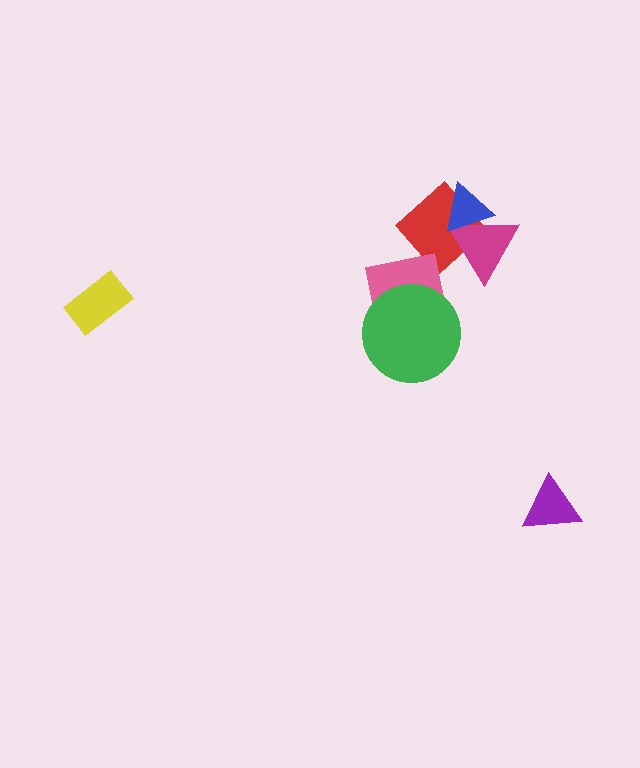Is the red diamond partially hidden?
Yes, it is partially covered by another shape.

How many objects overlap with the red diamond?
3 objects overlap with the red diamond.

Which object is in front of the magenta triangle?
The blue triangle is in front of the magenta triangle.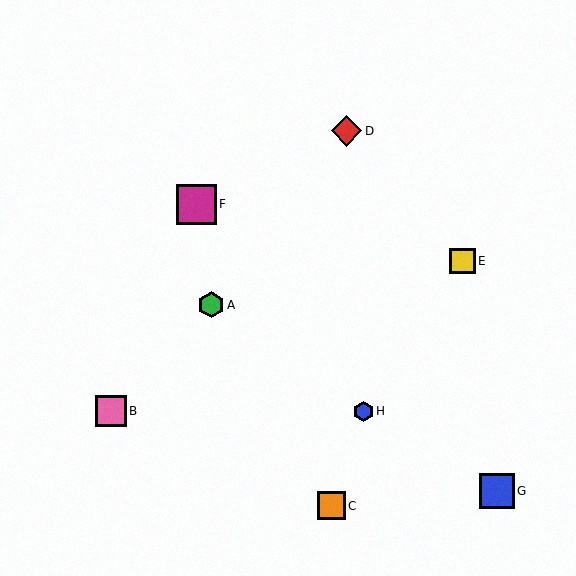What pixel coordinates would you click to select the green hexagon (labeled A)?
Click at (211, 305) to select the green hexagon A.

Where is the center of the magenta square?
The center of the magenta square is at (196, 204).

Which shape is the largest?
The magenta square (labeled F) is the largest.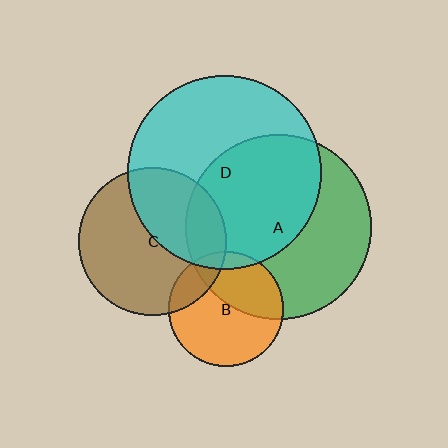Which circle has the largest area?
Circle D (cyan).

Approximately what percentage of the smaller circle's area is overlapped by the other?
Approximately 20%.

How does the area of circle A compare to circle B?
Approximately 2.6 times.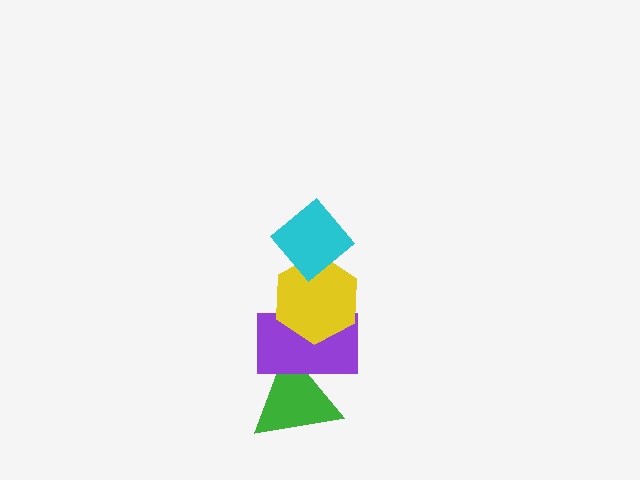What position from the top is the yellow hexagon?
The yellow hexagon is 2nd from the top.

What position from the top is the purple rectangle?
The purple rectangle is 3rd from the top.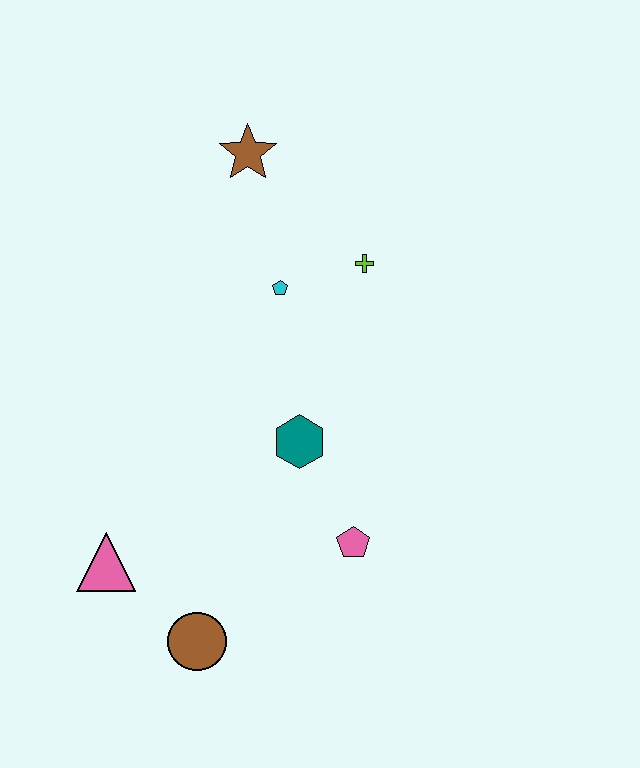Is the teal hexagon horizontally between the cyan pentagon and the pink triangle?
No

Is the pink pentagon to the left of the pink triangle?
No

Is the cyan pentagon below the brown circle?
No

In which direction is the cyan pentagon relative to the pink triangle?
The cyan pentagon is above the pink triangle.